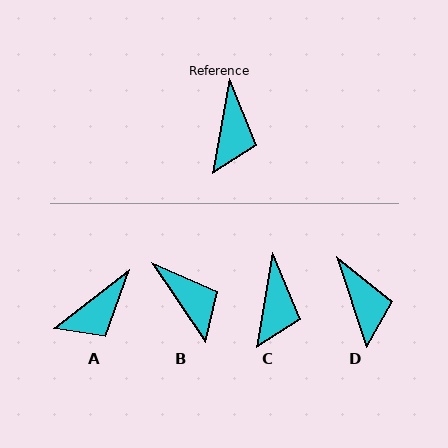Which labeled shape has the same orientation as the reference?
C.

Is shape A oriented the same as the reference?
No, it is off by about 42 degrees.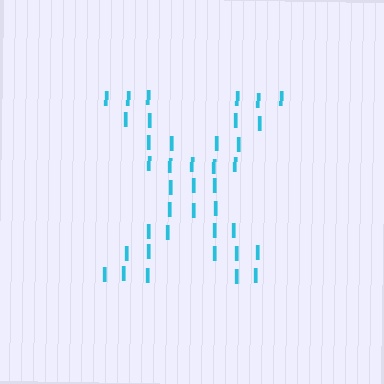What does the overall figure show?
The overall figure shows the letter X.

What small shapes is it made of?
It is made of small letter I's.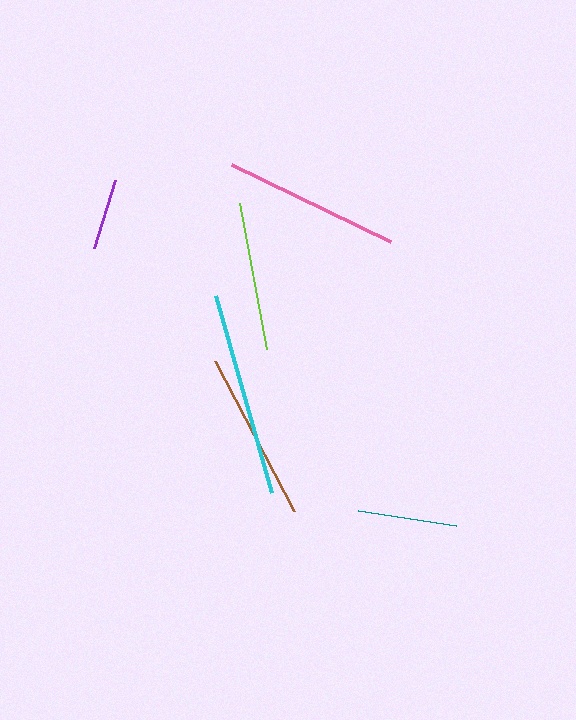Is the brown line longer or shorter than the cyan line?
The cyan line is longer than the brown line.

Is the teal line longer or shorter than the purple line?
The teal line is longer than the purple line.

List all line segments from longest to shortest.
From longest to shortest: cyan, pink, brown, lime, teal, purple.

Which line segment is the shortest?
The purple line is the shortest at approximately 72 pixels.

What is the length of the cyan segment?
The cyan segment is approximately 205 pixels long.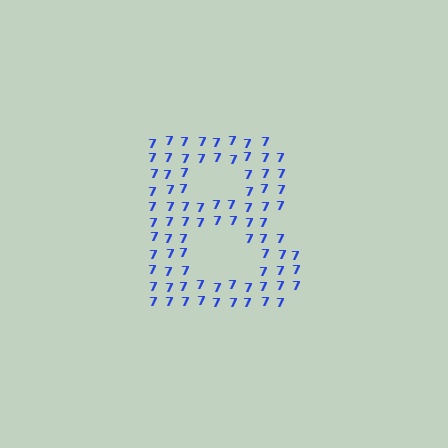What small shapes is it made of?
It is made of small digit 7's.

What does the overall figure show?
The overall figure shows the letter B.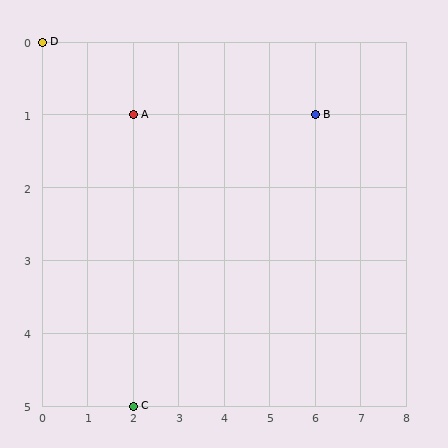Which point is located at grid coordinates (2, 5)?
Point C is at (2, 5).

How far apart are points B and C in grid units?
Points B and C are 4 columns and 4 rows apart (about 5.7 grid units diagonally).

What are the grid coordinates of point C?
Point C is at grid coordinates (2, 5).